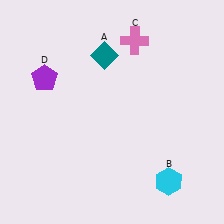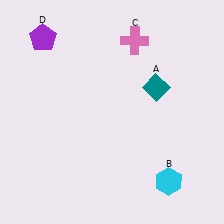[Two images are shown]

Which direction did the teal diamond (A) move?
The teal diamond (A) moved right.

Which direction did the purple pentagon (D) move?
The purple pentagon (D) moved up.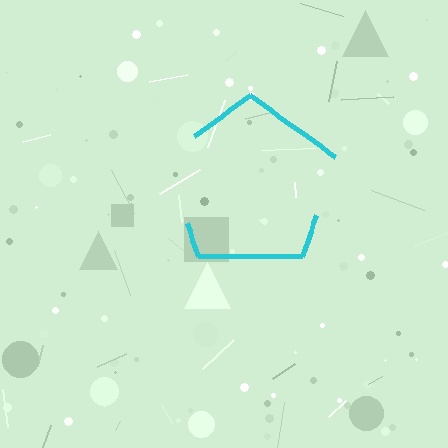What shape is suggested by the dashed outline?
The dashed outline suggests a pentagon.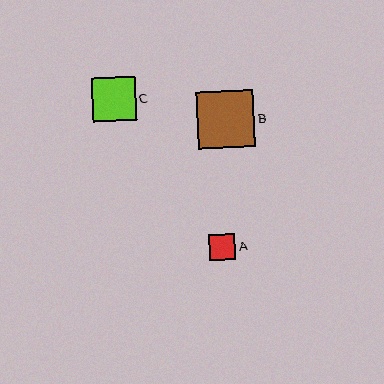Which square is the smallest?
Square A is the smallest with a size of approximately 26 pixels.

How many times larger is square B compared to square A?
Square B is approximately 2.2 times the size of square A.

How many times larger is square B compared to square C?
Square B is approximately 1.3 times the size of square C.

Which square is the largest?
Square B is the largest with a size of approximately 57 pixels.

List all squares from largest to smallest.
From largest to smallest: B, C, A.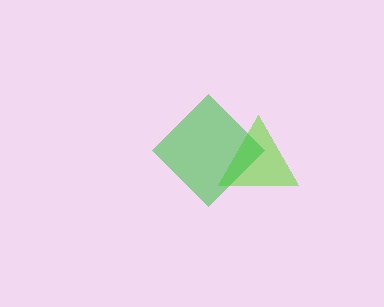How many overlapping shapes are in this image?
There are 2 overlapping shapes in the image.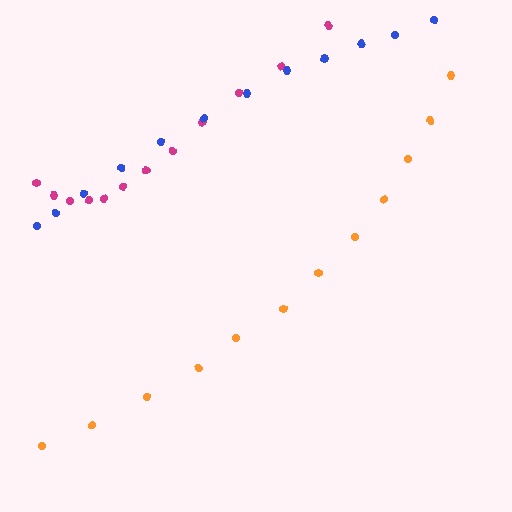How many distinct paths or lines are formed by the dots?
There are 3 distinct paths.